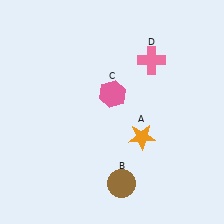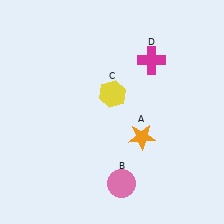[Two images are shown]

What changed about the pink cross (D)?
In Image 1, D is pink. In Image 2, it changed to magenta.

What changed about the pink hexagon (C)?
In Image 1, C is pink. In Image 2, it changed to yellow.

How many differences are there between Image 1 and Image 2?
There are 3 differences between the two images.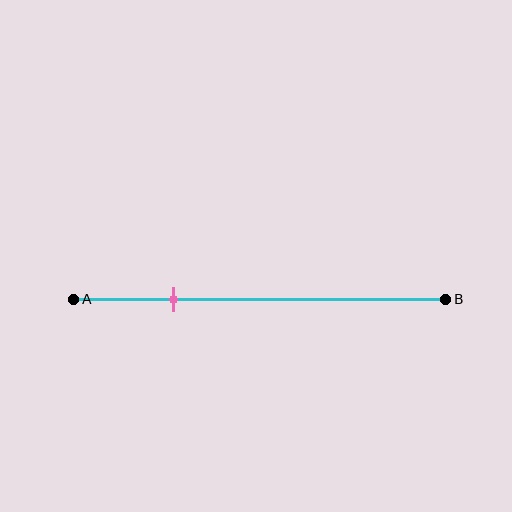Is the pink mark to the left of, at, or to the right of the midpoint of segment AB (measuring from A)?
The pink mark is to the left of the midpoint of segment AB.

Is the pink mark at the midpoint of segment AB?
No, the mark is at about 25% from A, not at the 50% midpoint.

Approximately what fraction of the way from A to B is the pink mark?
The pink mark is approximately 25% of the way from A to B.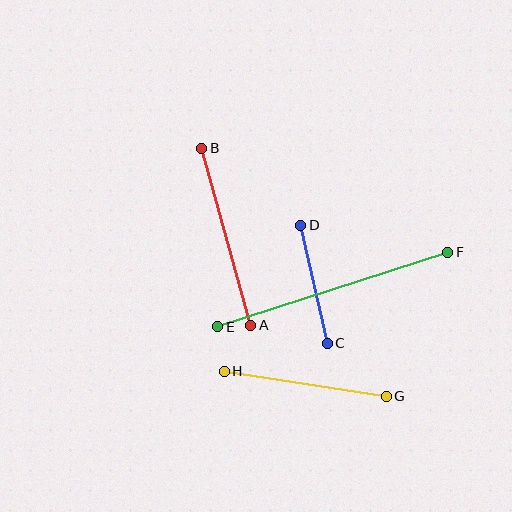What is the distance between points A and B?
The distance is approximately 184 pixels.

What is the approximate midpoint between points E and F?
The midpoint is at approximately (333, 290) pixels.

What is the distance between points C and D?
The distance is approximately 121 pixels.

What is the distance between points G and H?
The distance is approximately 164 pixels.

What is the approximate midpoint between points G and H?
The midpoint is at approximately (305, 384) pixels.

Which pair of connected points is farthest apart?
Points E and F are farthest apart.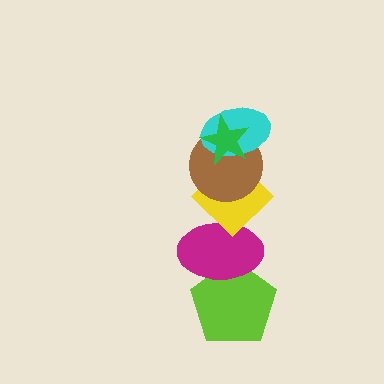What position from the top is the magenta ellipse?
The magenta ellipse is 5th from the top.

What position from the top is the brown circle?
The brown circle is 3rd from the top.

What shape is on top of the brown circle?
The cyan ellipse is on top of the brown circle.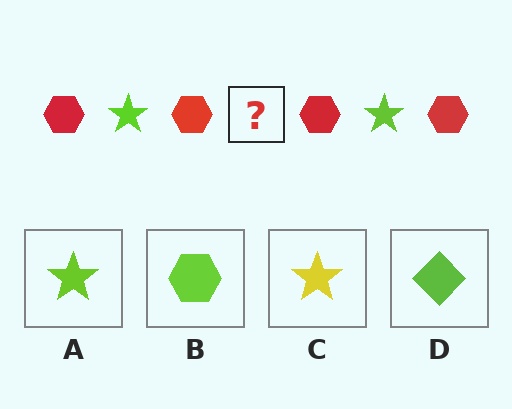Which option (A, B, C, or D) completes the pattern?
A.